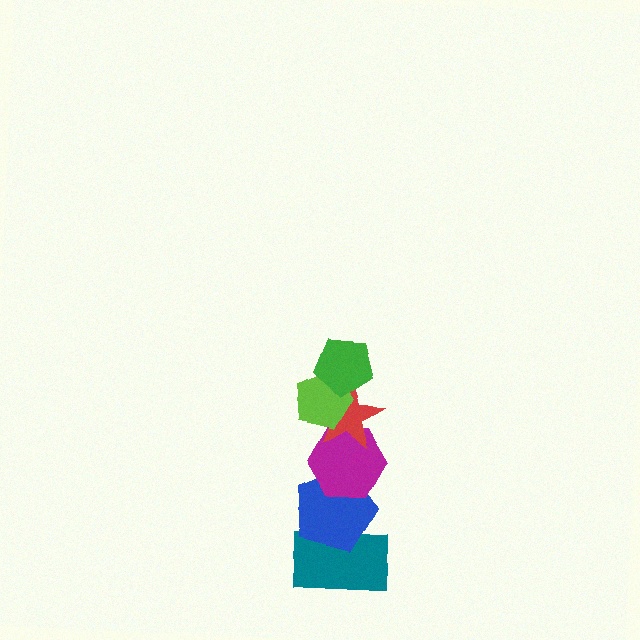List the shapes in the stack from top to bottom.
From top to bottom: the green pentagon, the lime pentagon, the red star, the magenta hexagon, the blue pentagon, the teal rectangle.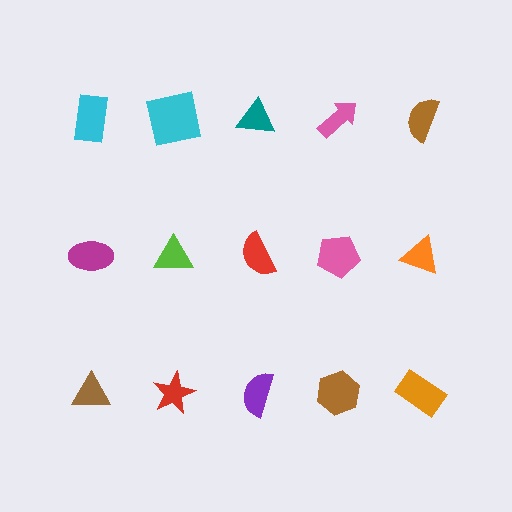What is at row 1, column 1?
A cyan rectangle.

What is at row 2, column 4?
A pink pentagon.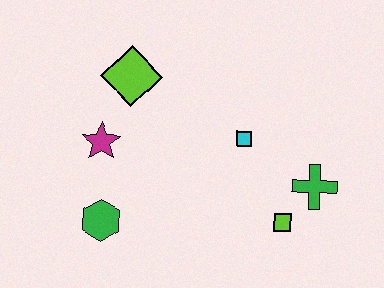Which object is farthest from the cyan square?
The green hexagon is farthest from the cyan square.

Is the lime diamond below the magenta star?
No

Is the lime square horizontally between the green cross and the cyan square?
Yes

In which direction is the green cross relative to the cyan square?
The green cross is to the right of the cyan square.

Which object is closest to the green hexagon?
The magenta star is closest to the green hexagon.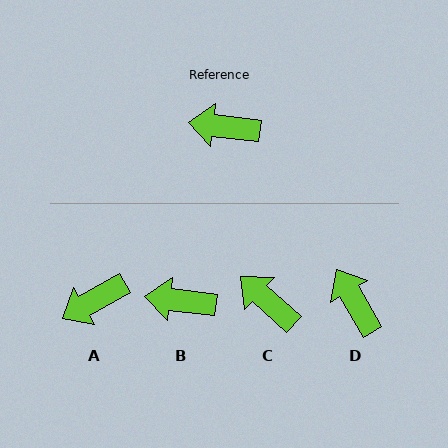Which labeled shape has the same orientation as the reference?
B.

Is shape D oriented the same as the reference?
No, it is off by about 53 degrees.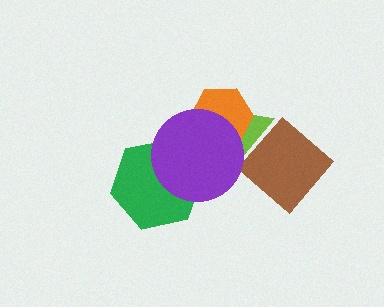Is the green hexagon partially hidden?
Yes, it is partially covered by another shape.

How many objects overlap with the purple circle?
3 objects overlap with the purple circle.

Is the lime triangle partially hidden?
Yes, it is partially covered by another shape.